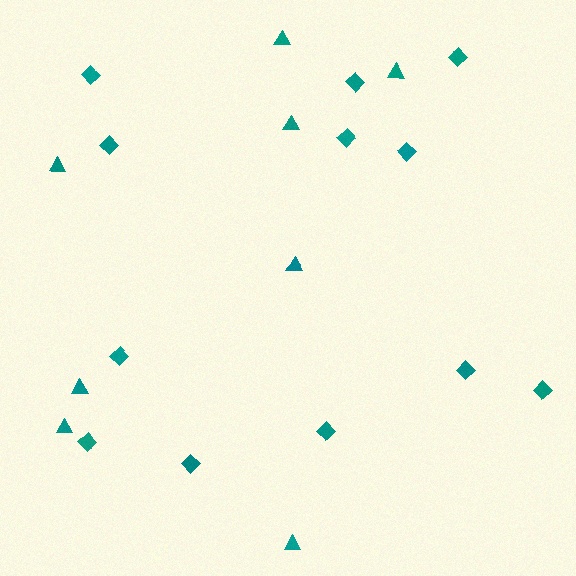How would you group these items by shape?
There are 2 groups: one group of diamonds (12) and one group of triangles (8).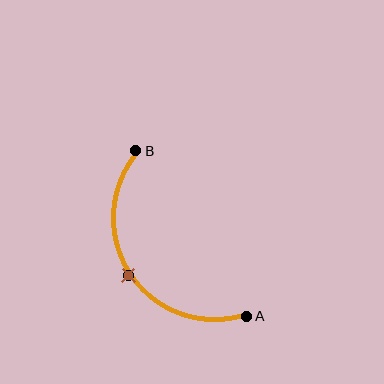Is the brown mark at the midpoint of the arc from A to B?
Yes. The brown mark lies on the arc at equal arc-length from both A and B — it is the arc midpoint.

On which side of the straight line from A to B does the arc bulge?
The arc bulges below and to the left of the straight line connecting A and B.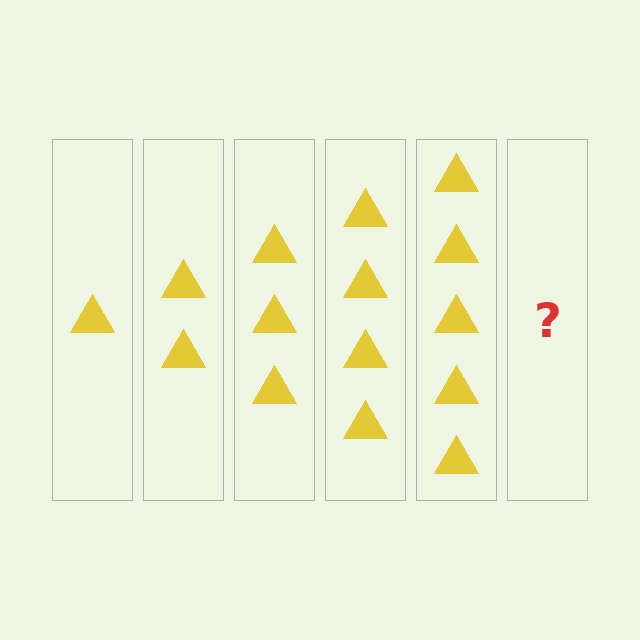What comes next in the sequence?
The next element should be 6 triangles.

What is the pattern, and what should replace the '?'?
The pattern is that each step adds one more triangle. The '?' should be 6 triangles.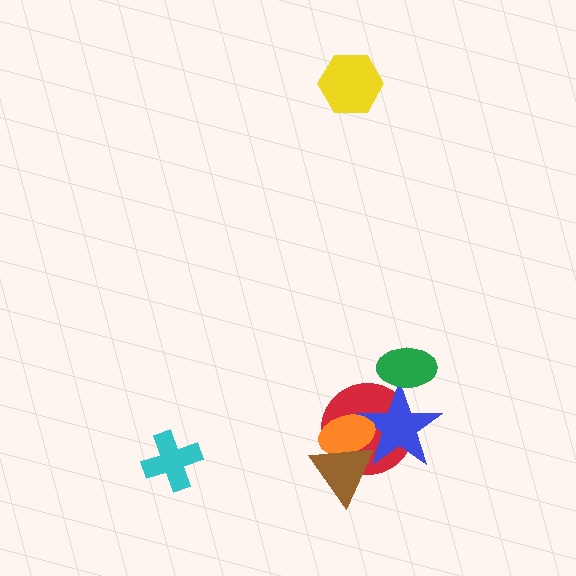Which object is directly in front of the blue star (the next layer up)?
The orange ellipse is directly in front of the blue star.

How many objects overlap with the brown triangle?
3 objects overlap with the brown triangle.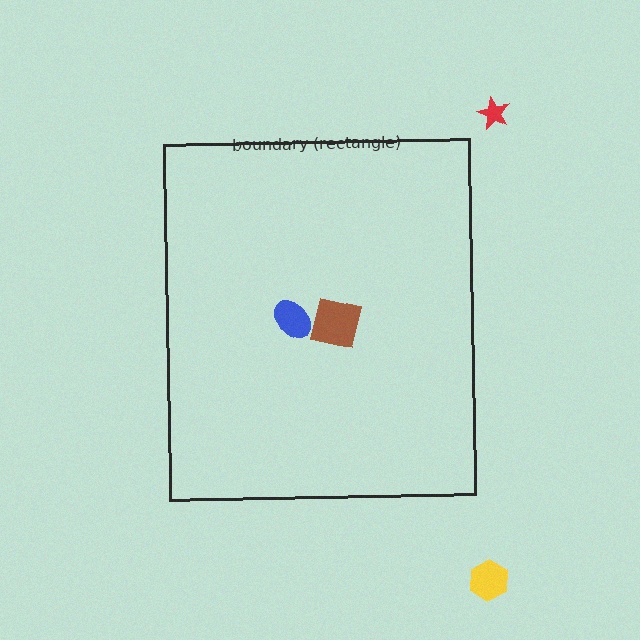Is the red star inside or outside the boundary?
Outside.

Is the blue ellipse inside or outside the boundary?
Inside.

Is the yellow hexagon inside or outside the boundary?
Outside.